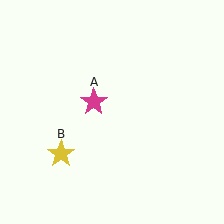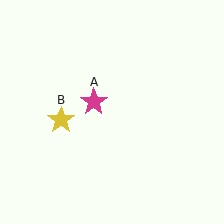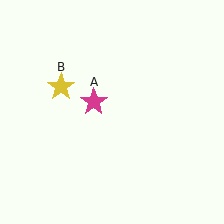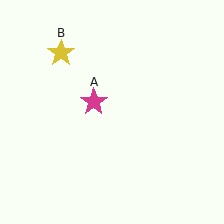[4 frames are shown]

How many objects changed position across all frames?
1 object changed position: yellow star (object B).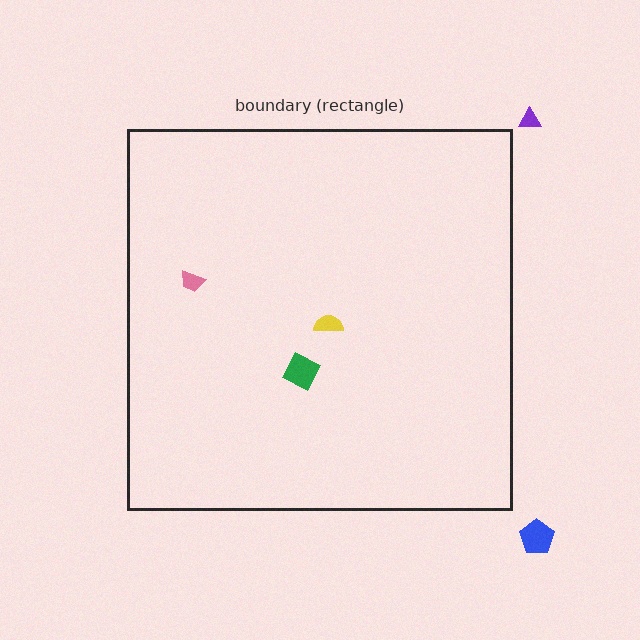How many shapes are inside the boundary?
3 inside, 2 outside.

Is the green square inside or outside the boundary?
Inside.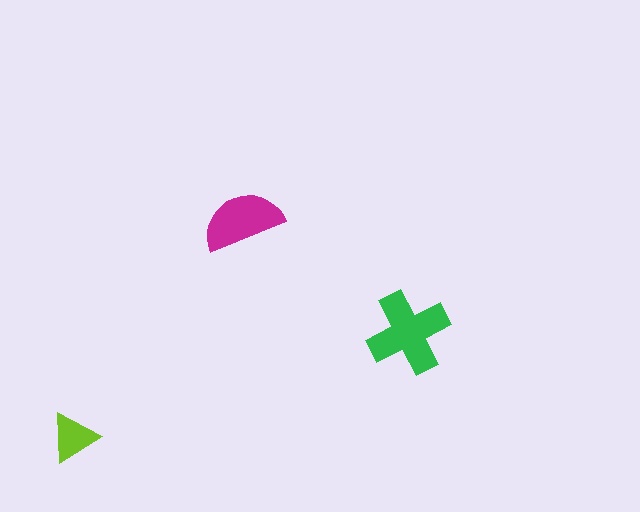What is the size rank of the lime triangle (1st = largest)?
3rd.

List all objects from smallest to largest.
The lime triangle, the magenta semicircle, the green cross.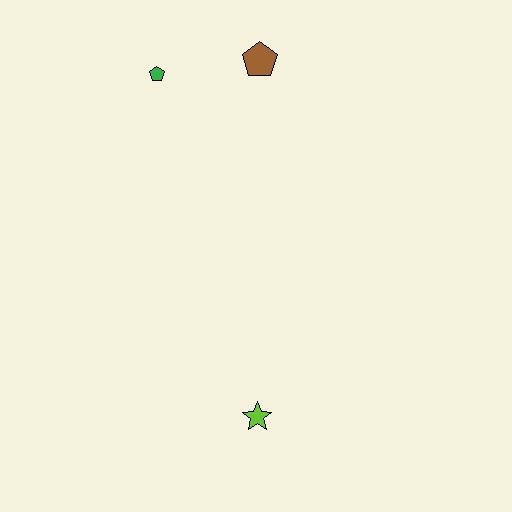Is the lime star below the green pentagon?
Yes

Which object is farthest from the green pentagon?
The lime star is farthest from the green pentagon.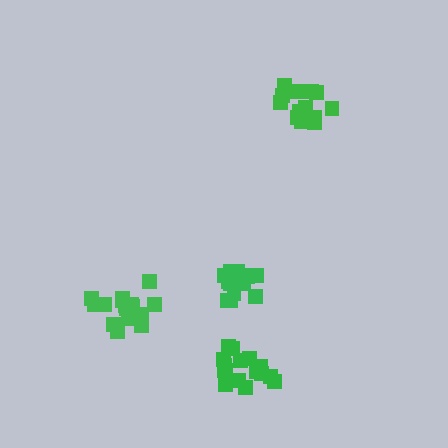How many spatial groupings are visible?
There are 4 spatial groupings.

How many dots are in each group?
Group 1: 16 dots, Group 2: 17 dots, Group 3: 16 dots, Group 4: 16 dots (65 total).